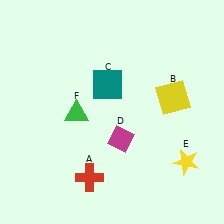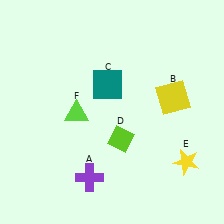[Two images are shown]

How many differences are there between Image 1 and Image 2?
There are 3 differences between the two images.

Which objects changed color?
A changed from red to purple. D changed from magenta to lime. F changed from green to lime.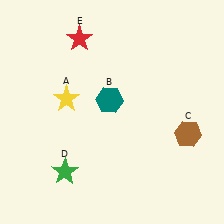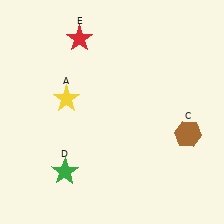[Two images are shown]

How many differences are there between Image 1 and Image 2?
There is 1 difference between the two images.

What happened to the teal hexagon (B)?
The teal hexagon (B) was removed in Image 2. It was in the top-left area of Image 1.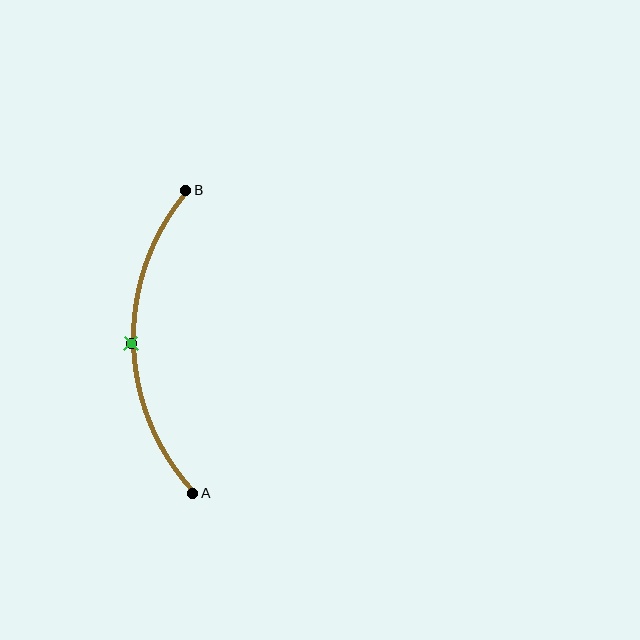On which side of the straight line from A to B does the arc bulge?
The arc bulges to the left of the straight line connecting A and B.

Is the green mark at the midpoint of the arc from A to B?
Yes. The green mark lies on the arc at equal arc-length from both A and B — it is the arc midpoint.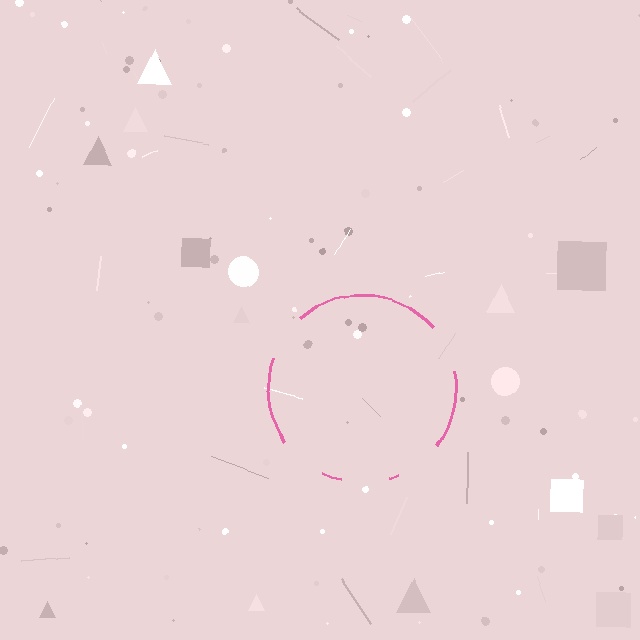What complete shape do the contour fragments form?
The contour fragments form a circle.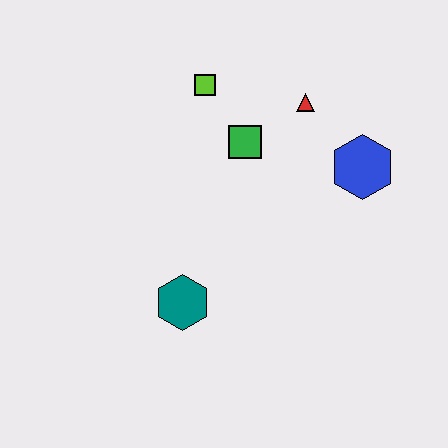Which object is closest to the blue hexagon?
The red triangle is closest to the blue hexagon.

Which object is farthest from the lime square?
The teal hexagon is farthest from the lime square.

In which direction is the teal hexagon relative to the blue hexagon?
The teal hexagon is to the left of the blue hexagon.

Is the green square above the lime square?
No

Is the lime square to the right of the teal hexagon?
Yes